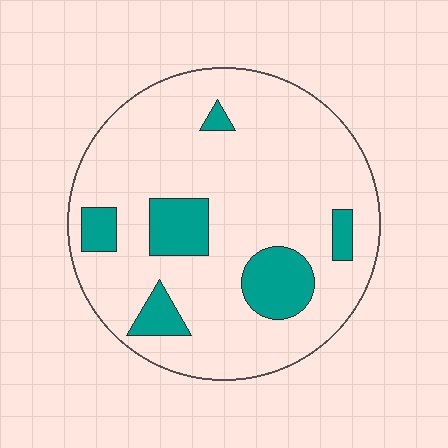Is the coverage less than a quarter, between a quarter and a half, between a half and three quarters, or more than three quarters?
Less than a quarter.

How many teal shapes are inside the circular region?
6.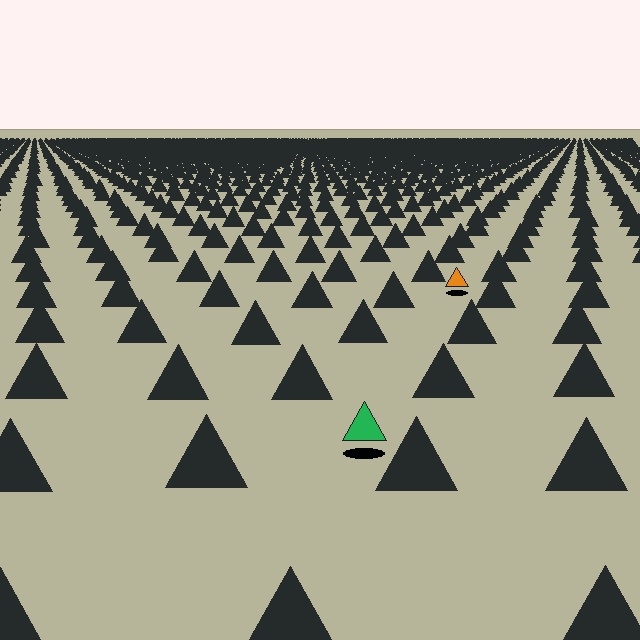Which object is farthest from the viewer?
The orange triangle is farthest from the viewer. It appears smaller and the ground texture around it is denser.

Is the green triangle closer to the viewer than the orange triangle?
Yes. The green triangle is closer — you can tell from the texture gradient: the ground texture is coarser near it.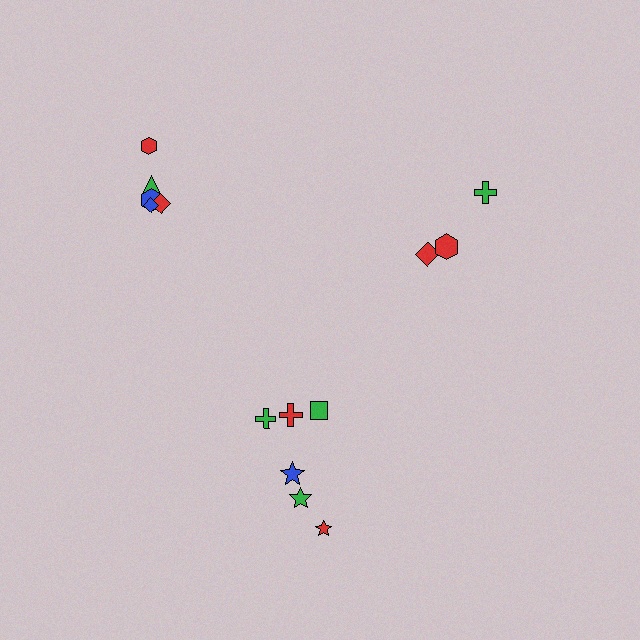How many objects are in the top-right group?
There are 3 objects.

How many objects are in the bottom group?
There are 6 objects.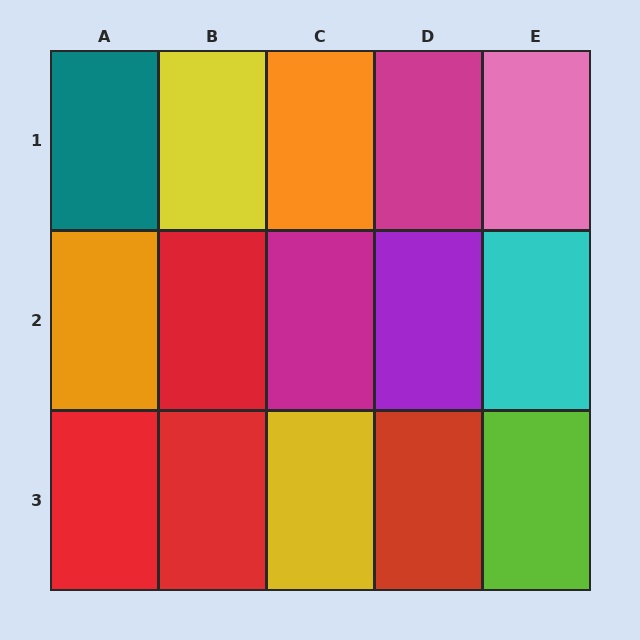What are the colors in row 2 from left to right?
Orange, red, magenta, purple, cyan.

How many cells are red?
4 cells are red.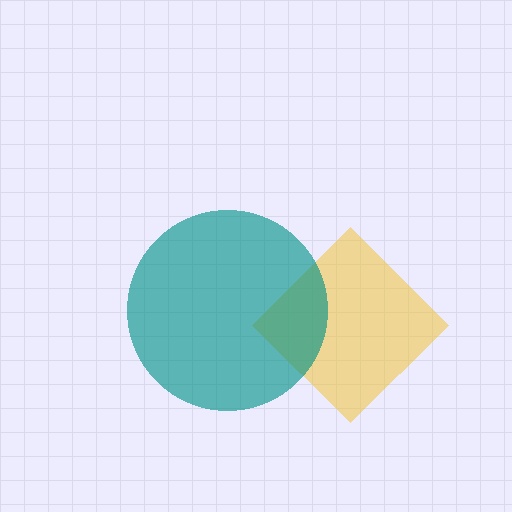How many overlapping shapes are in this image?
There are 2 overlapping shapes in the image.